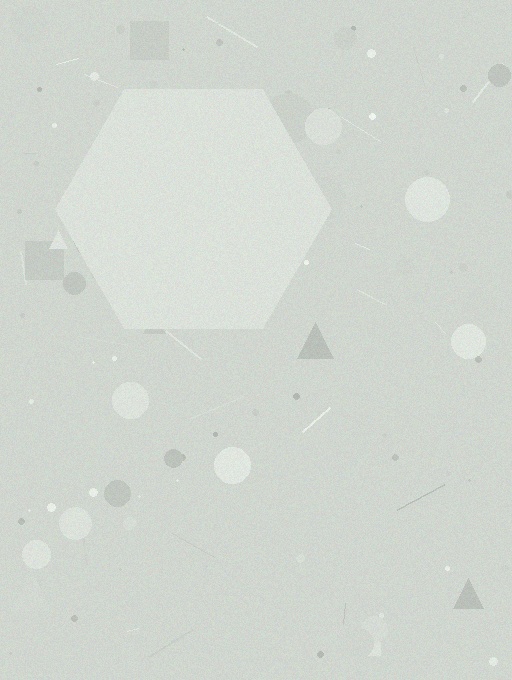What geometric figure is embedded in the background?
A hexagon is embedded in the background.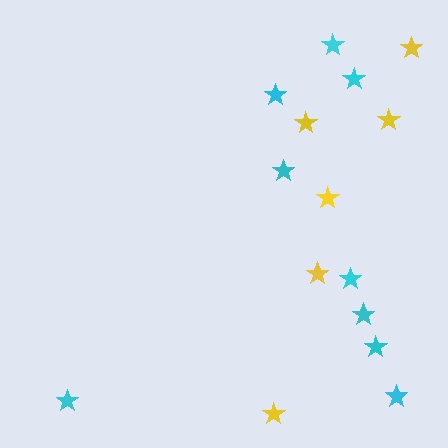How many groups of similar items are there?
There are 2 groups: one group of yellow stars (6) and one group of cyan stars (9).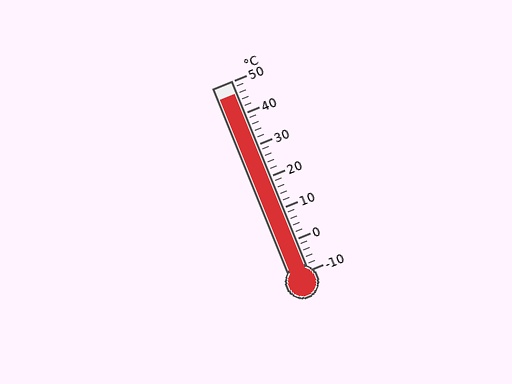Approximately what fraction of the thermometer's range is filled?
The thermometer is filled to approximately 95% of its range.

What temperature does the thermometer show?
The thermometer shows approximately 46°C.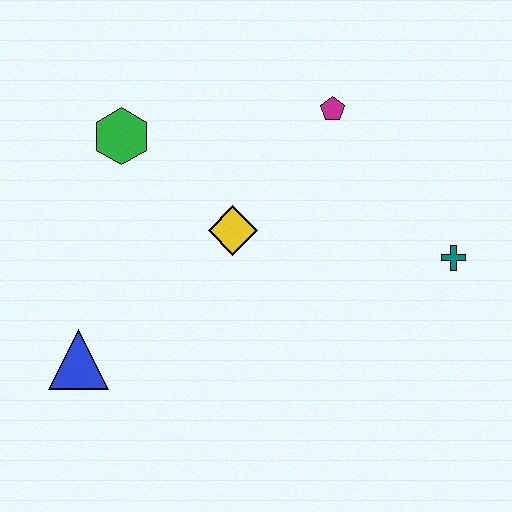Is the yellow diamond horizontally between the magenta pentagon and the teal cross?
No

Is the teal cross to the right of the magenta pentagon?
Yes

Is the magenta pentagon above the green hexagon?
Yes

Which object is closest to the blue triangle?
The yellow diamond is closest to the blue triangle.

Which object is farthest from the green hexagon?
The teal cross is farthest from the green hexagon.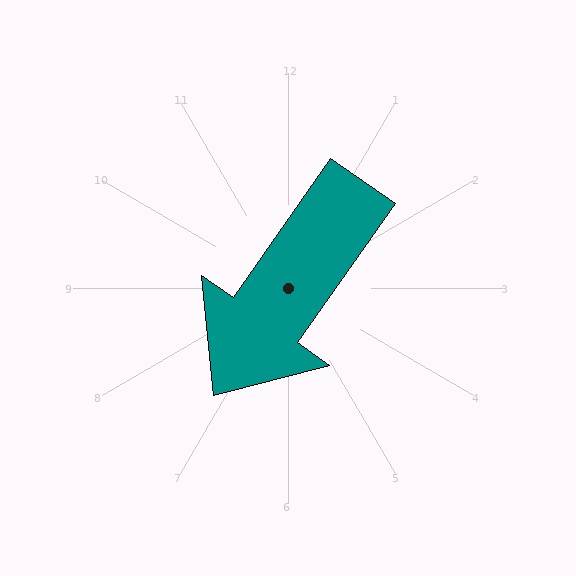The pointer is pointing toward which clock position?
Roughly 7 o'clock.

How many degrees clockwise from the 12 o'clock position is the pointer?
Approximately 215 degrees.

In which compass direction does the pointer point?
Southwest.